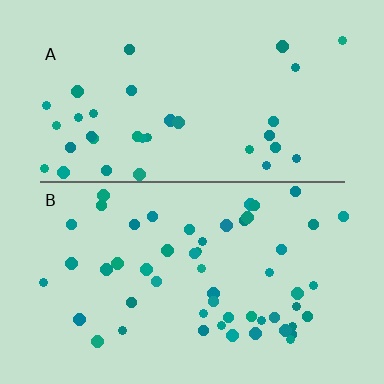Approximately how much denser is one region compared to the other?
Approximately 1.5× — region B over region A.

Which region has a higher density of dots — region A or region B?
B (the bottom).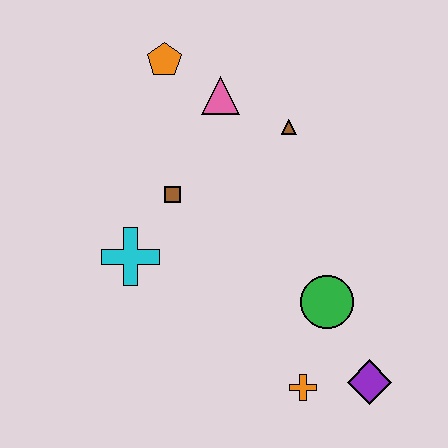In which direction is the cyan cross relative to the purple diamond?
The cyan cross is to the left of the purple diamond.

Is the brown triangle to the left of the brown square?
No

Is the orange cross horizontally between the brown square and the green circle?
Yes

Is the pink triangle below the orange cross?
No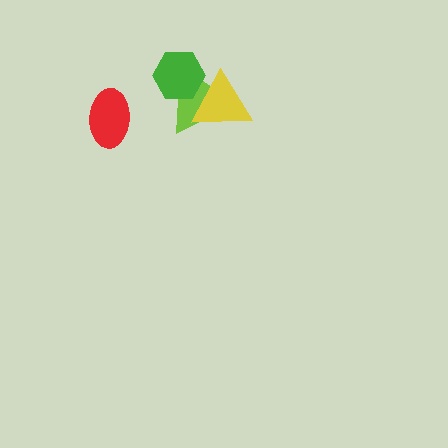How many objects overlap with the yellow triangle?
2 objects overlap with the yellow triangle.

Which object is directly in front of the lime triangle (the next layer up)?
The green hexagon is directly in front of the lime triangle.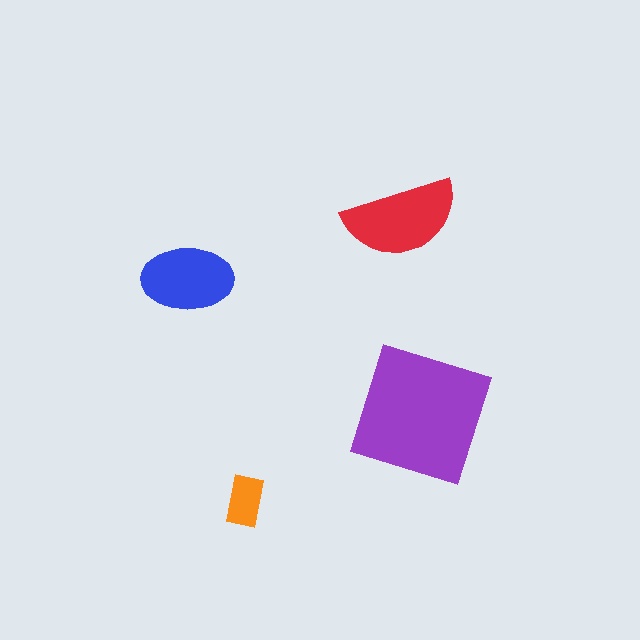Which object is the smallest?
The orange rectangle.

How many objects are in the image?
There are 4 objects in the image.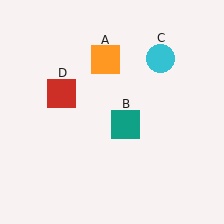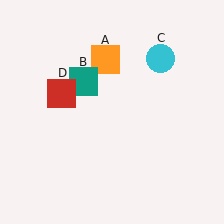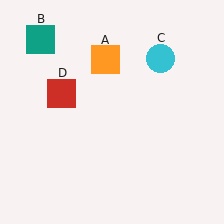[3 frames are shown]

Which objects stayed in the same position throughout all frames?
Orange square (object A) and cyan circle (object C) and red square (object D) remained stationary.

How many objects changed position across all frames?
1 object changed position: teal square (object B).